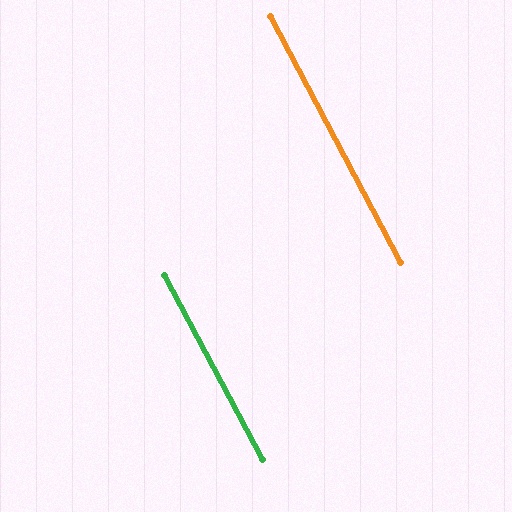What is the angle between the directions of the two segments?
Approximately 0 degrees.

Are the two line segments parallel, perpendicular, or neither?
Parallel — their directions differ by only 0.1°.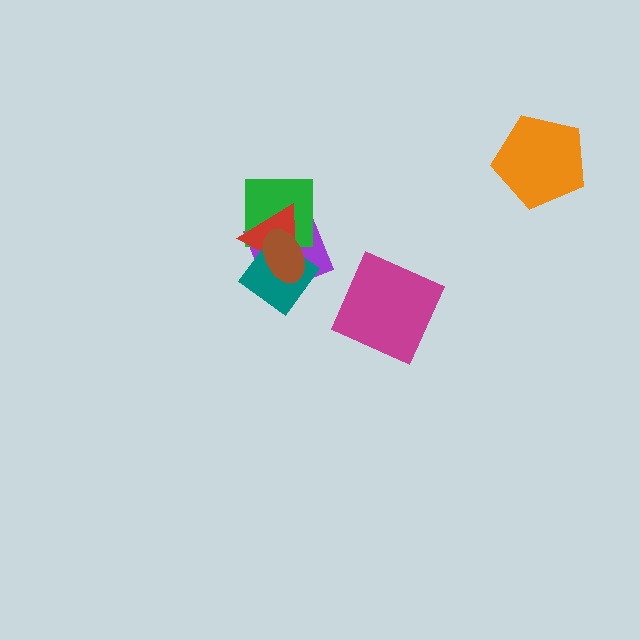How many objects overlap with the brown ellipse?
4 objects overlap with the brown ellipse.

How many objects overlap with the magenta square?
0 objects overlap with the magenta square.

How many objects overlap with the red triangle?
4 objects overlap with the red triangle.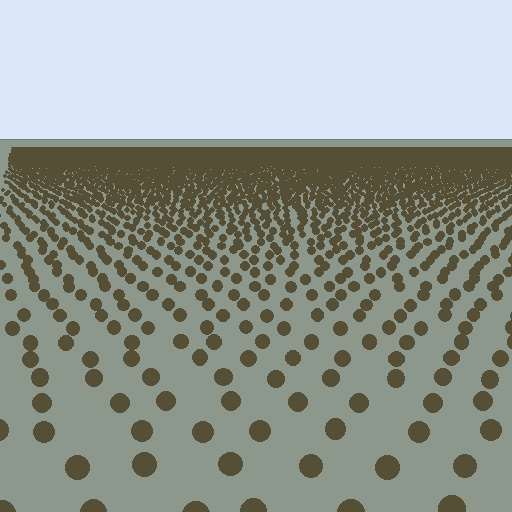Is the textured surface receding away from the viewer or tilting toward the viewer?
The surface is receding away from the viewer. Texture elements get smaller and denser toward the top.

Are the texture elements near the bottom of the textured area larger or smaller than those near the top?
Larger. Near the bottom, elements are closer to the viewer and appear at a bigger on-screen size.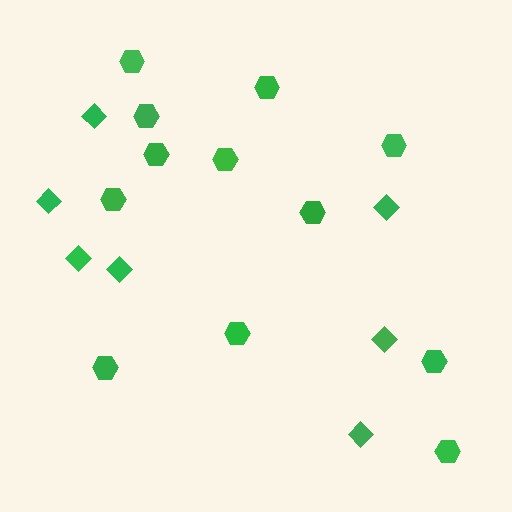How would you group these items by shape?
There are 2 groups: one group of hexagons (12) and one group of diamonds (7).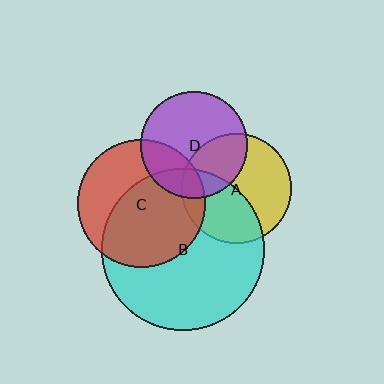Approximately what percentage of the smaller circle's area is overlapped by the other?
Approximately 10%.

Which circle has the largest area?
Circle B (cyan).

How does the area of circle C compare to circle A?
Approximately 1.4 times.